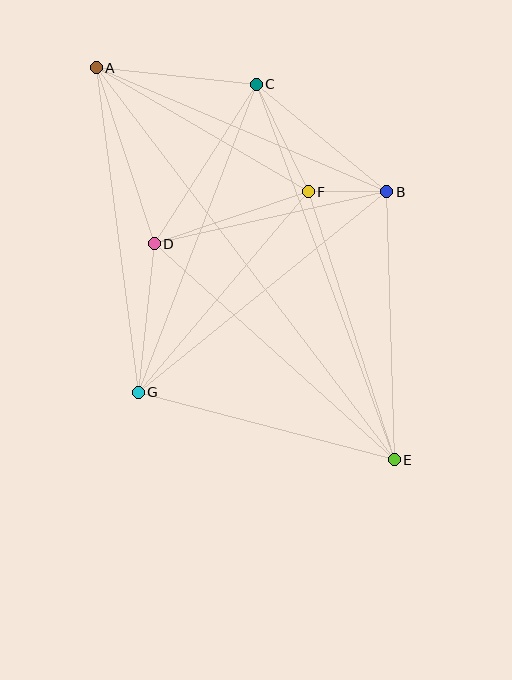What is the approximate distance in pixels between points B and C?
The distance between B and C is approximately 169 pixels.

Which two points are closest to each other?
Points B and F are closest to each other.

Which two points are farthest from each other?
Points A and E are farthest from each other.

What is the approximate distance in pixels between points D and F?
The distance between D and F is approximately 163 pixels.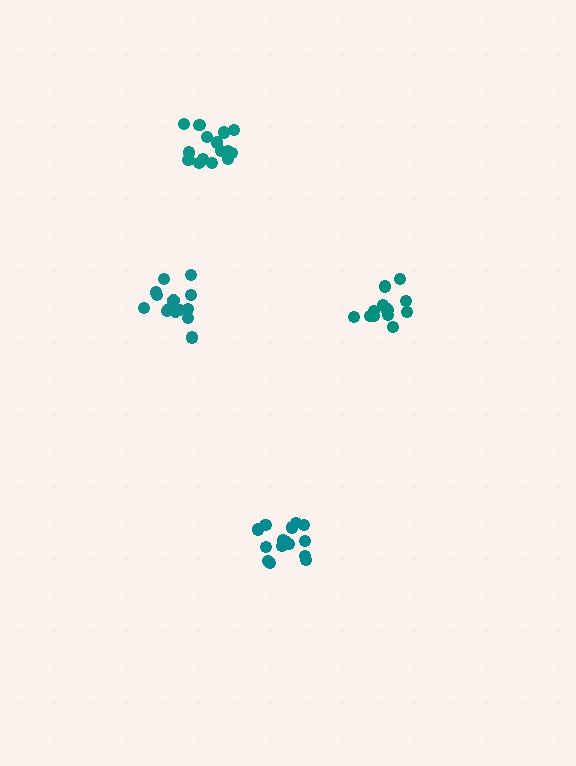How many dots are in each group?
Group 1: 15 dots, Group 2: 13 dots, Group 3: 15 dots, Group 4: 16 dots (59 total).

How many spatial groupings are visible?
There are 4 spatial groupings.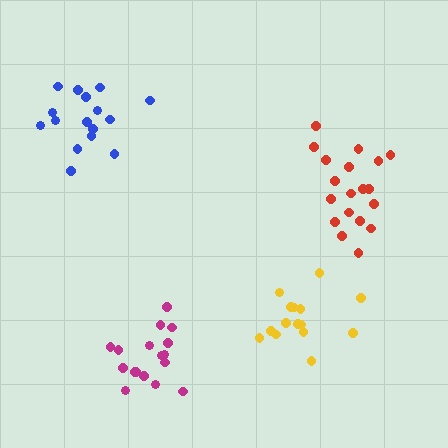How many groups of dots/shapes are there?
There are 4 groups.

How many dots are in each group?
Group 1: 17 dots, Group 2: 15 dots, Group 3: 19 dots, Group 4: 16 dots (67 total).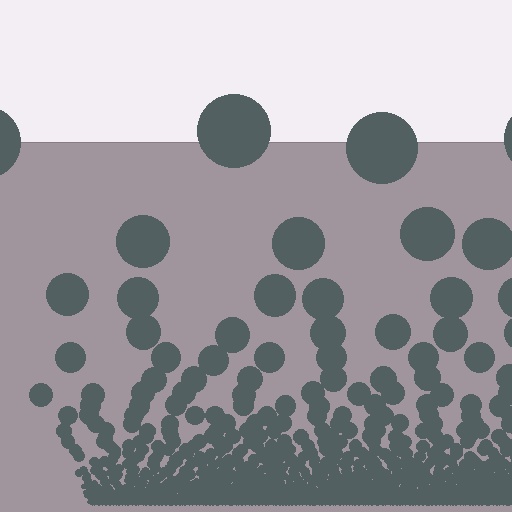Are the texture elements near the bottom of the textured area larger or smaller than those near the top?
Smaller. The gradient is inverted — elements near the bottom are smaller and denser.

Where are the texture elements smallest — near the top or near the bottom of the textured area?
Near the bottom.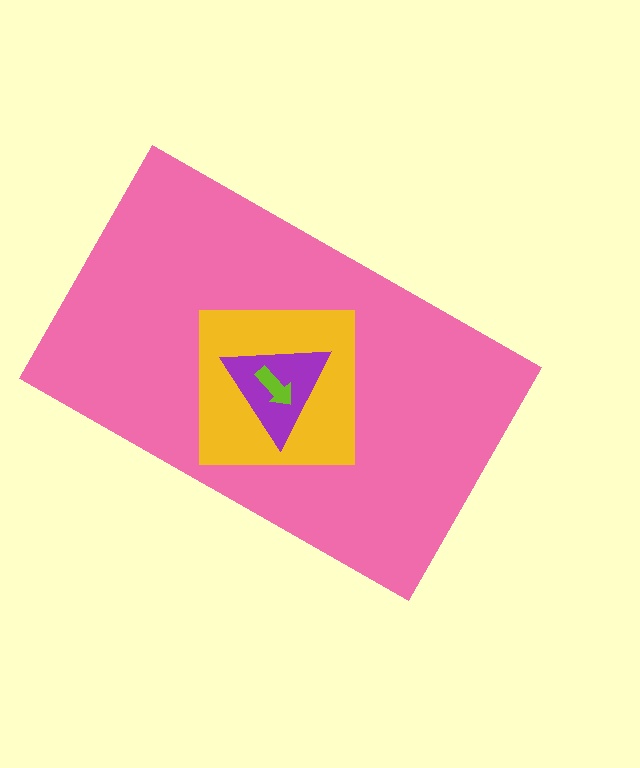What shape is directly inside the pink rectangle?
The yellow square.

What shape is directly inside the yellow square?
The purple triangle.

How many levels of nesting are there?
4.